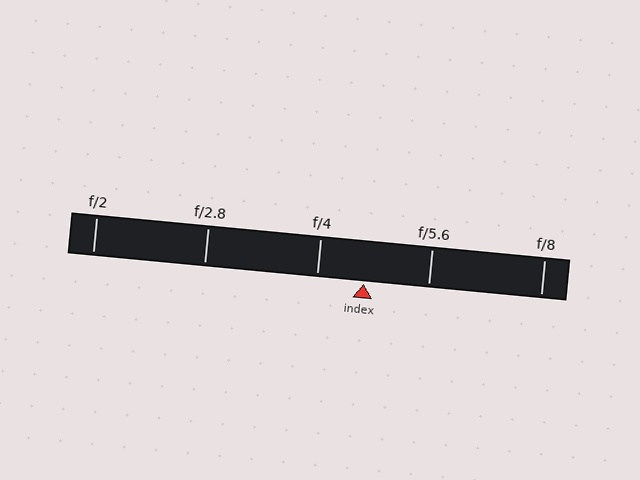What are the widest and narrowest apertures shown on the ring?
The widest aperture shown is f/2 and the narrowest is f/8.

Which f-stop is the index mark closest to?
The index mark is closest to f/4.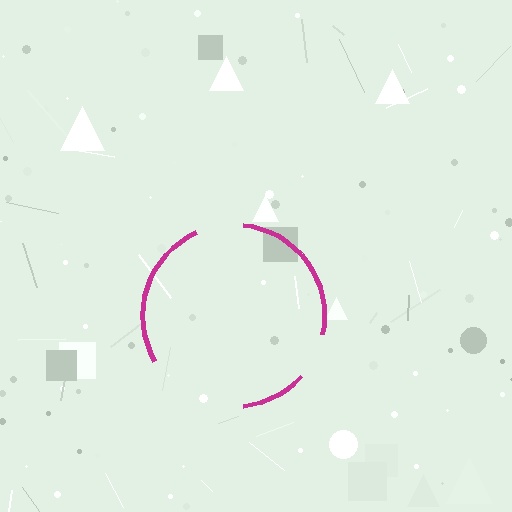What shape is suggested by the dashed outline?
The dashed outline suggests a circle.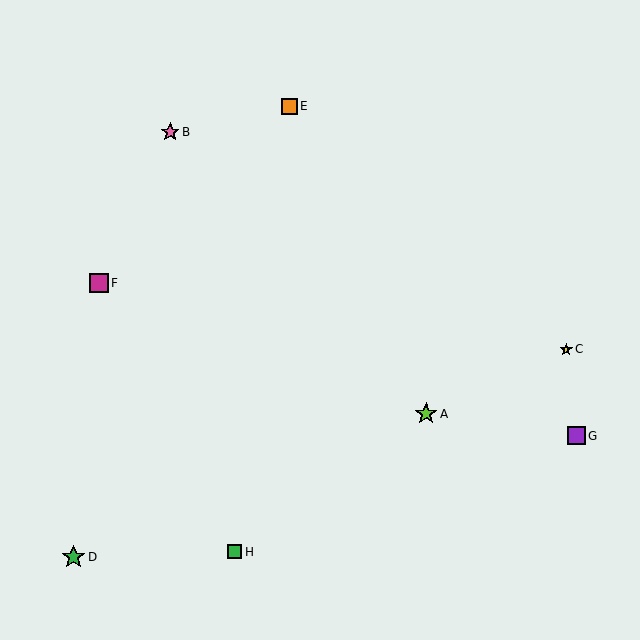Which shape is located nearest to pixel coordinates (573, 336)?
The yellow star (labeled C) at (566, 349) is nearest to that location.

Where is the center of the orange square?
The center of the orange square is at (289, 106).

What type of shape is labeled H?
Shape H is a green square.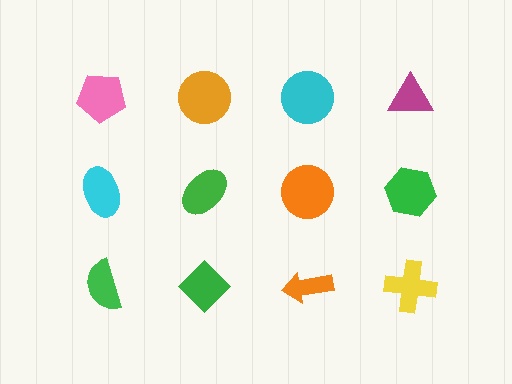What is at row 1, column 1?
A pink pentagon.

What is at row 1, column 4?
A magenta triangle.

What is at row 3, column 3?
An orange arrow.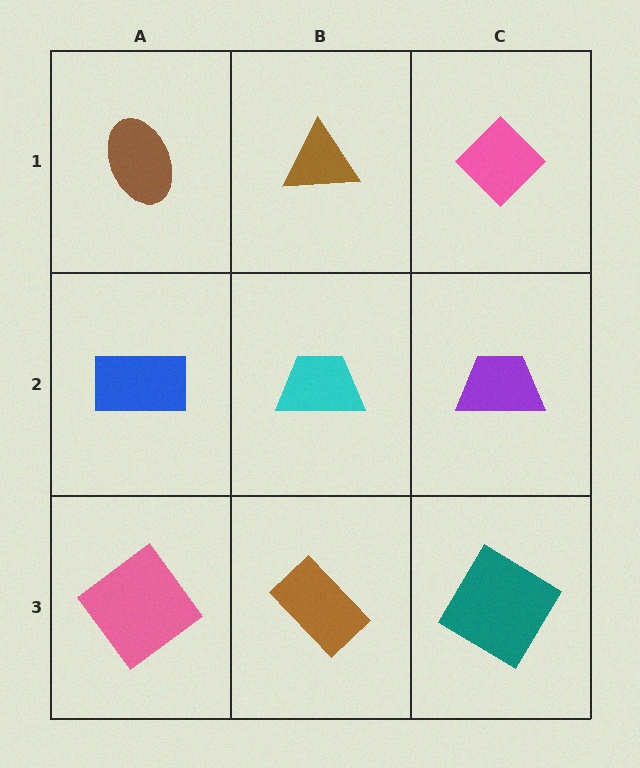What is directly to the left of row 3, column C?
A brown rectangle.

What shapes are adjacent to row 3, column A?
A blue rectangle (row 2, column A), a brown rectangle (row 3, column B).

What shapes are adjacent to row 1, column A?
A blue rectangle (row 2, column A), a brown triangle (row 1, column B).